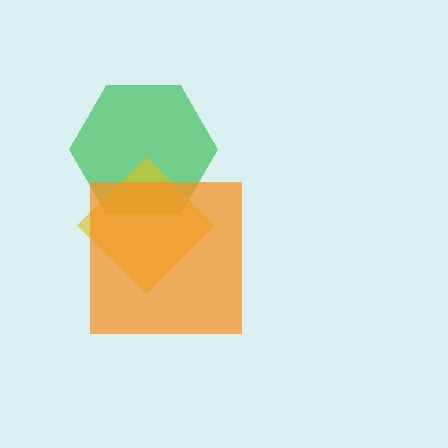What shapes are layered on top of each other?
The layered shapes are: a green hexagon, a yellow diamond, an orange square.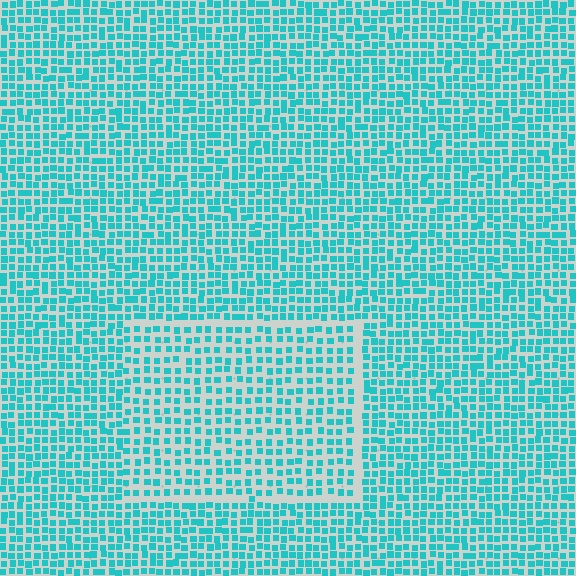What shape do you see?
I see a rectangle.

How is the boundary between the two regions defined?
The boundary is defined by a change in element density (approximately 1.5x ratio). All elements are the same color, size, and shape.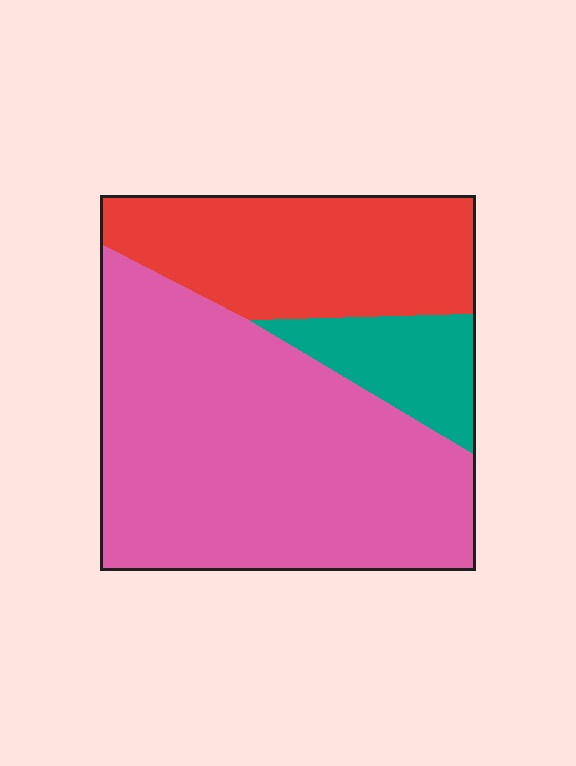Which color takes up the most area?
Pink, at roughly 60%.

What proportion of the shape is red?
Red covers around 30% of the shape.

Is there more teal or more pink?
Pink.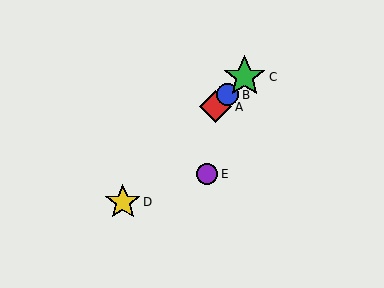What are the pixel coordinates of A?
Object A is at (216, 107).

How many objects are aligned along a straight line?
4 objects (A, B, C, D) are aligned along a straight line.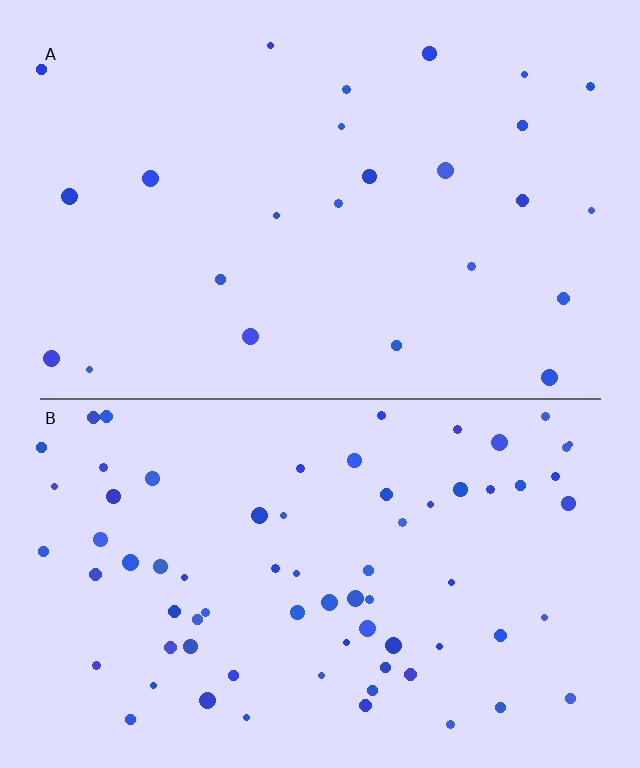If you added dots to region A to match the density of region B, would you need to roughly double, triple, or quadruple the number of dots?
Approximately triple.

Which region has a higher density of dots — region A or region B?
B (the bottom).